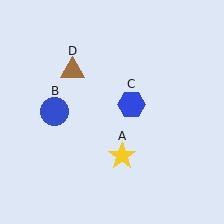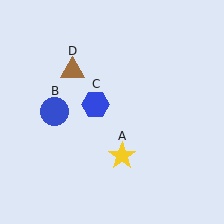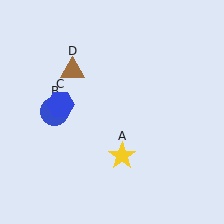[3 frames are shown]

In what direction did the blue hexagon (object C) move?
The blue hexagon (object C) moved left.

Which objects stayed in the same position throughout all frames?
Yellow star (object A) and blue circle (object B) and brown triangle (object D) remained stationary.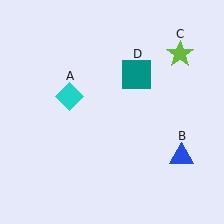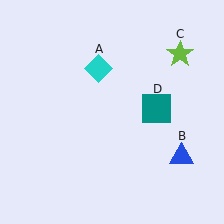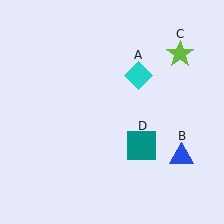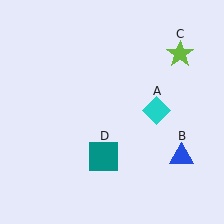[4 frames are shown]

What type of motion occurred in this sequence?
The cyan diamond (object A), teal square (object D) rotated clockwise around the center of the scene.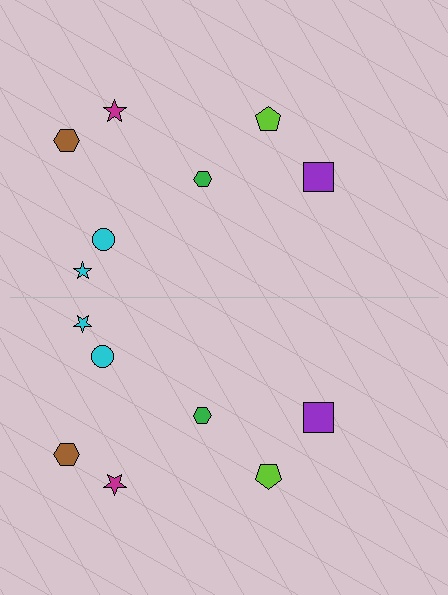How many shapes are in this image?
There are 14 shapes in this image.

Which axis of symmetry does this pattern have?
The pattern has a horizontal axis of symmetry running through the center of the image.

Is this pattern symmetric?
Yes, this pattern has bilateral (reflection) symmetry.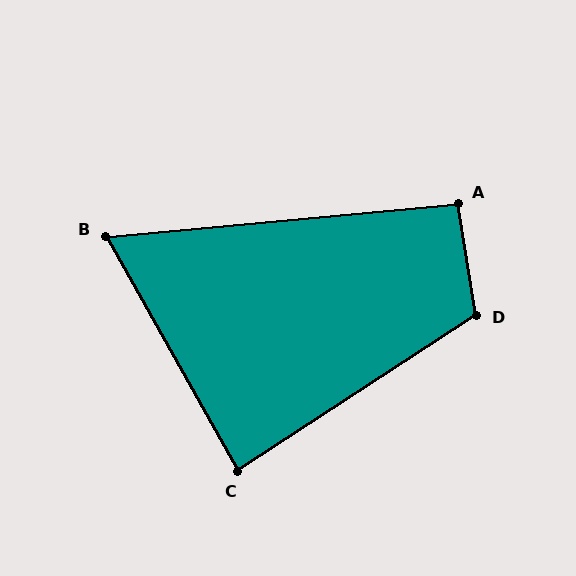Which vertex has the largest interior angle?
D, at approximately 114 degrees.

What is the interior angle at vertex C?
Approximately 86 degrees (approximately right).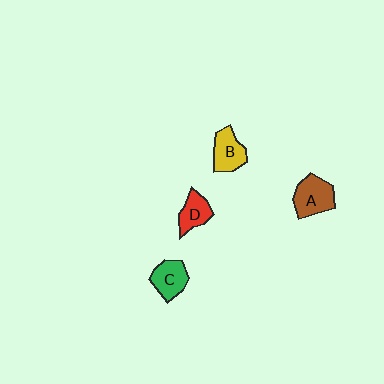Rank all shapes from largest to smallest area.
From largest to smallest: A (brown), B (yellow), C (green), D (red).